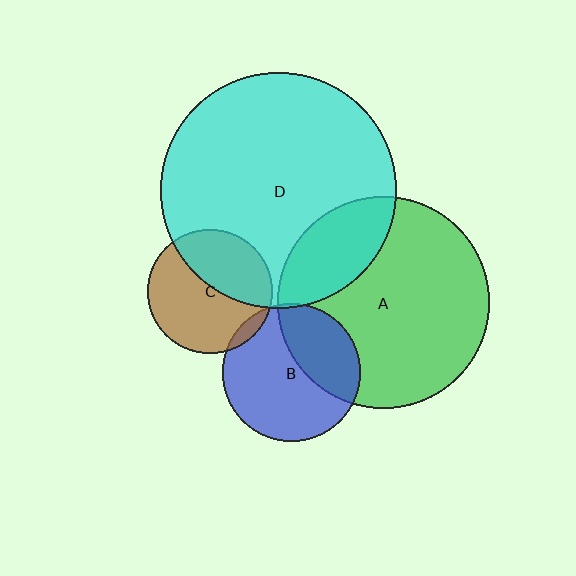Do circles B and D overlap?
Yes.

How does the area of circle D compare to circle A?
Approximately 1.2 times.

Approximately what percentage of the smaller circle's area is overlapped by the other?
Approximately 5%.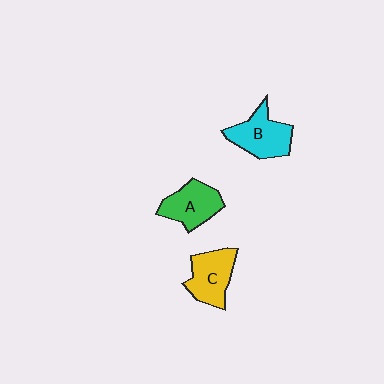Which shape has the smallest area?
Shape A (green).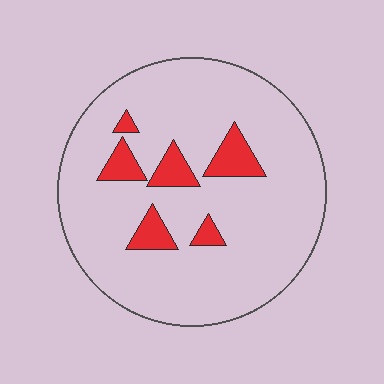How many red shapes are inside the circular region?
6.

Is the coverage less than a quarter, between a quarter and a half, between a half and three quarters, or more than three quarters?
Less than a quarter.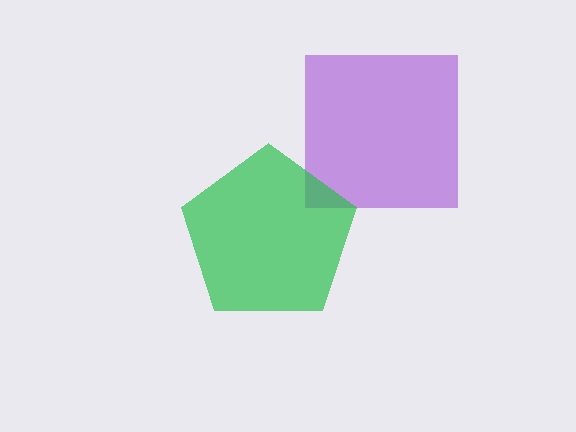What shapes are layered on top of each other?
The layered shapes are: a purple square, a green pentagon.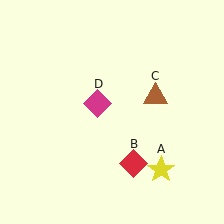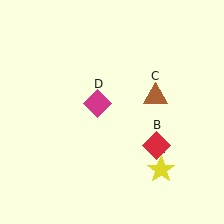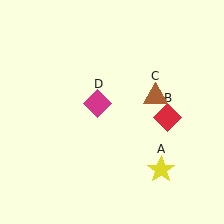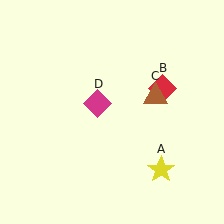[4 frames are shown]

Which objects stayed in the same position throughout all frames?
Yellow star (object A) and brown triangle (object C) and magenta diamond (object D) remained stationary.